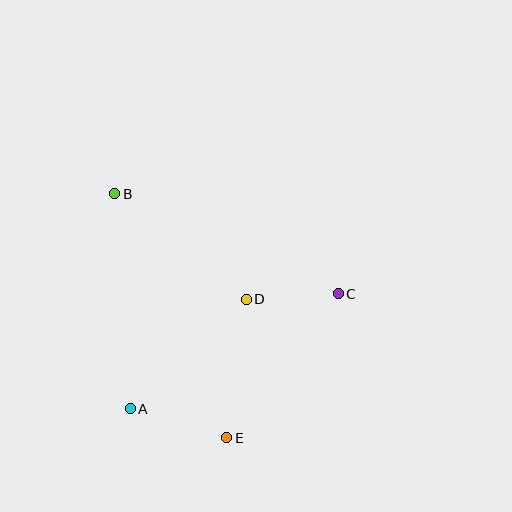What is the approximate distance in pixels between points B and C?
The distance between B and C is approximately 245 pixels.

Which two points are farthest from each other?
Points B and E are farthest from each other.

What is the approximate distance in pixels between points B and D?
The distance between B and D is approximately 168 pixels.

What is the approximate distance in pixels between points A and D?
The distance between A and D is approximately 159 pixels.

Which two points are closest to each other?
Points C and D are closest to each other.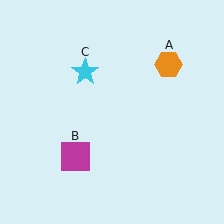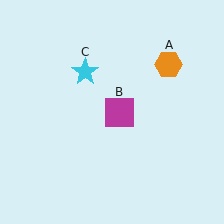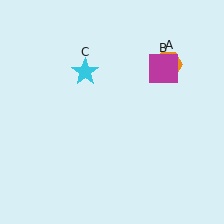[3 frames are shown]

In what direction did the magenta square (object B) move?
The magenta square (object B) moved up and to the right.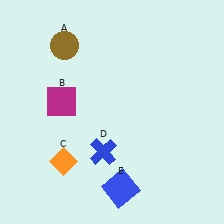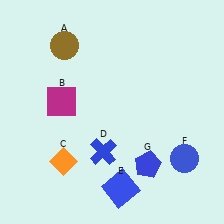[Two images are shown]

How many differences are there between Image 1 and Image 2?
There are 2 differences between the two images.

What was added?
A blue circle (F), a blue pentagon (G) were added in Image 2.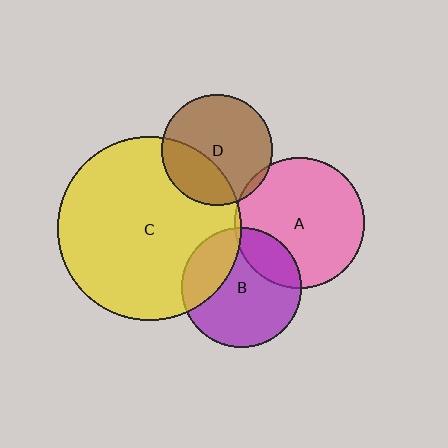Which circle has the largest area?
Circle C (yellow).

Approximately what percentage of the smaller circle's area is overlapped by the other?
Approximately 5%.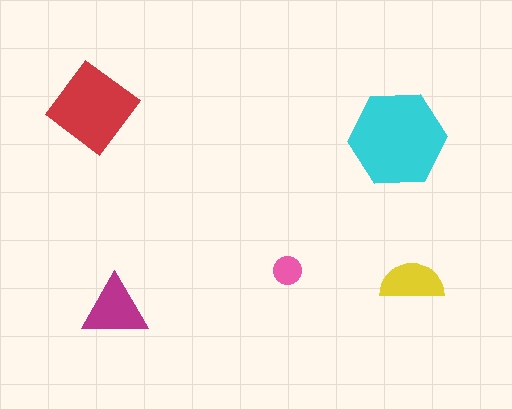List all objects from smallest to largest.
The pink circle, the yellow semicircle, the magenta triangle, the red diamond, the cyan hexagon.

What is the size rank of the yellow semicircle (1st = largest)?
4th.